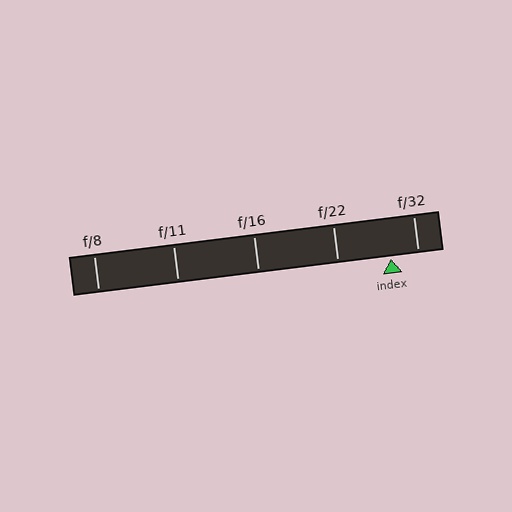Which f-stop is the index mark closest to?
The index mark is closest to f/32.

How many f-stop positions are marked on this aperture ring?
There are 5 f-stop positions marked.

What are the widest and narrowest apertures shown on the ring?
The widest aperture shown is f/8 and the narrowest is f/32.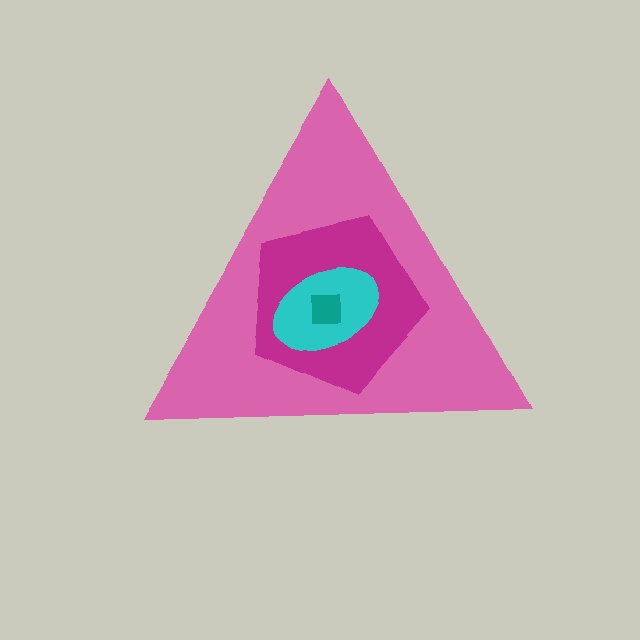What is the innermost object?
The teal square.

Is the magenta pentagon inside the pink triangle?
Yes.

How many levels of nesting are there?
4.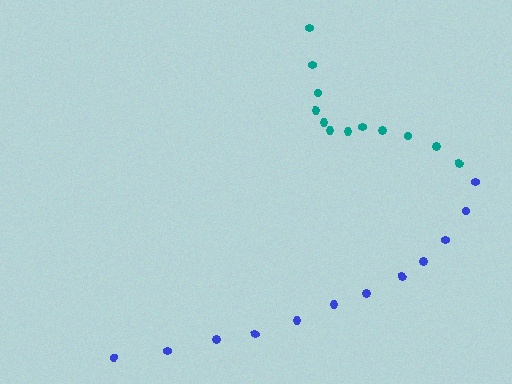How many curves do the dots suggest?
There are 2 distinct paths.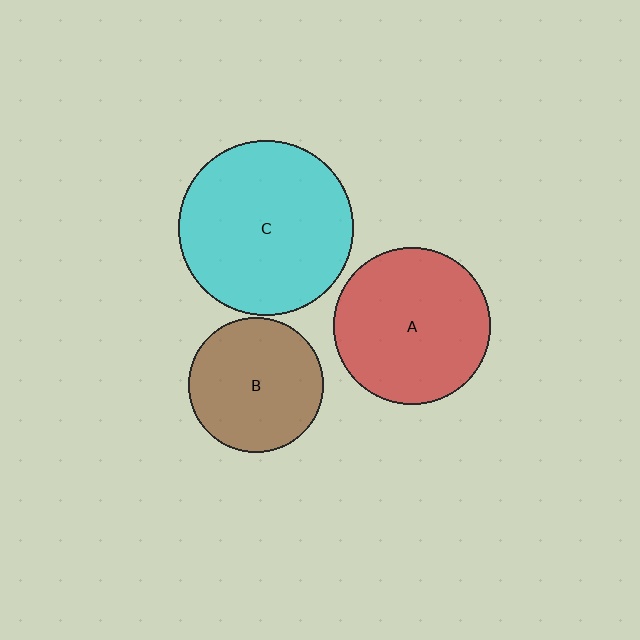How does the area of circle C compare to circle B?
Approximately 1.7 times.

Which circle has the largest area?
Circle C (cyan).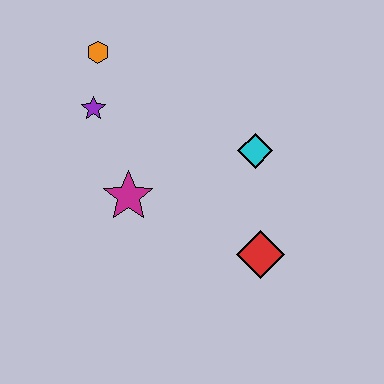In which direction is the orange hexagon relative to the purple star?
The orange hexagon is above the purple star.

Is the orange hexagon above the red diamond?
Yes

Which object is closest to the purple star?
The orange hexagon is closest to the purple star.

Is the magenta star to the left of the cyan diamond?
Yes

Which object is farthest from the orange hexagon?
The red diamond is farthest from the orange hexagon.